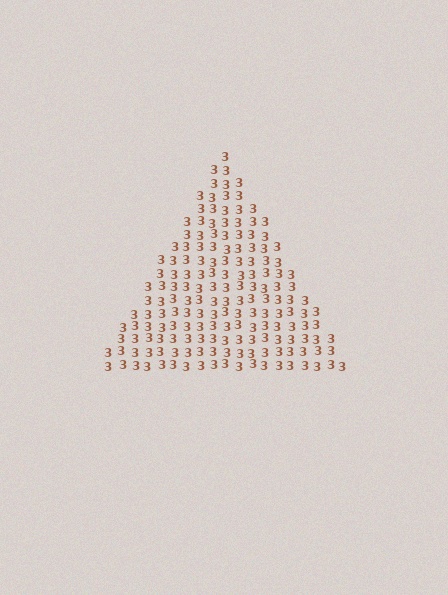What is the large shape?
The large shape is a triangle.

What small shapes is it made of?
It is made of small digit 3's.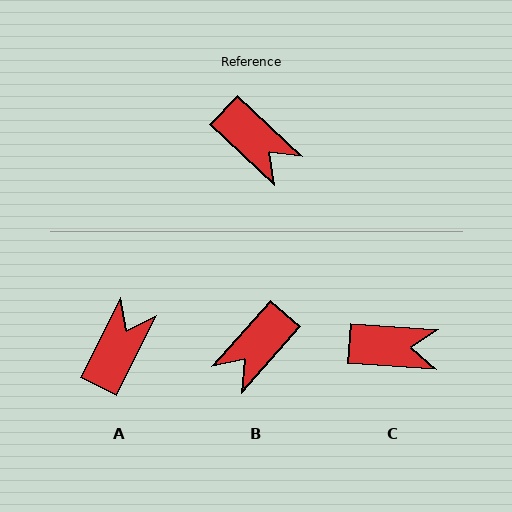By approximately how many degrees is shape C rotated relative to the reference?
Approximately 39 degrees counter-clockwise.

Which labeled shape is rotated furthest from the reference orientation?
A, about 107 degrees away.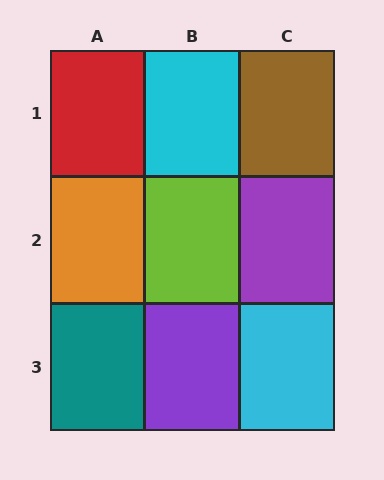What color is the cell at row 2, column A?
Orange.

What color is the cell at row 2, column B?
Lime.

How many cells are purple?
2 cells are purple.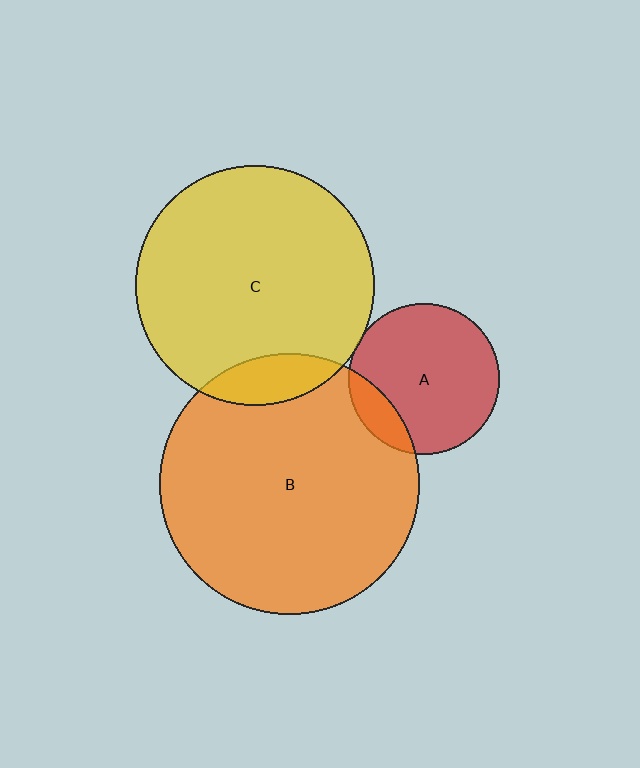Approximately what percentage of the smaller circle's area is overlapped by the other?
Approximately 5%.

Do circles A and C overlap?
Yes.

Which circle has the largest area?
Circle B (orange).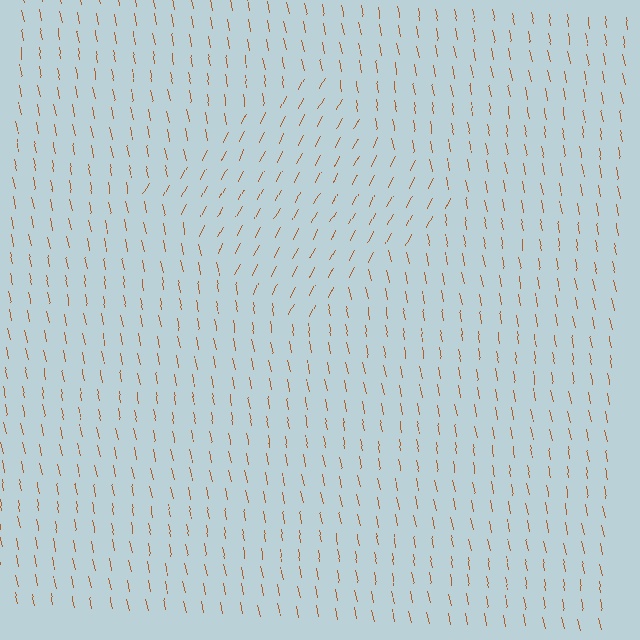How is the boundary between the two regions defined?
The boundary is defined purely by a change in line orientation (approximately 38 degrees difference). All lines are the same color and thickness.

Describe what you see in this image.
The image is filled with small brown line segments. A diamond region in the image has lines oriented differently from the surrounding lines, creating a visible texture boundary.